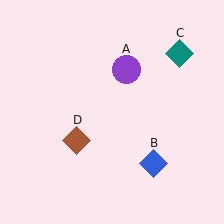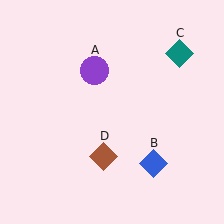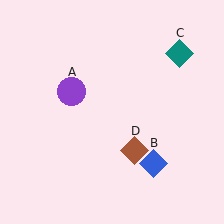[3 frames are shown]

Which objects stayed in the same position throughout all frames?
Blue diamond (object B) and teal diamond (object C) remained stationary.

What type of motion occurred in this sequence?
The purple circle (object A), brown diamond (object D) rotated counterclockwise around the center of the scene.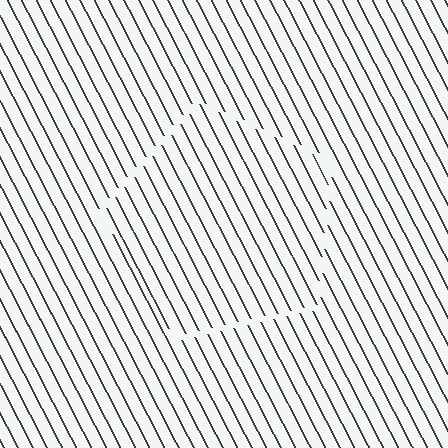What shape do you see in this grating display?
An illusory pentagon. The interior of the shape contains the same grating, shifted by half a period — the contour is defined by the phase discontinuity where line-ends from the inner and outer gratings abut.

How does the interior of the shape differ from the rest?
The interior of the shape contains the same grating, shifted by half a period — the contour is defined by the phase discontinuity where line-ends from the inner and outer gratings abut.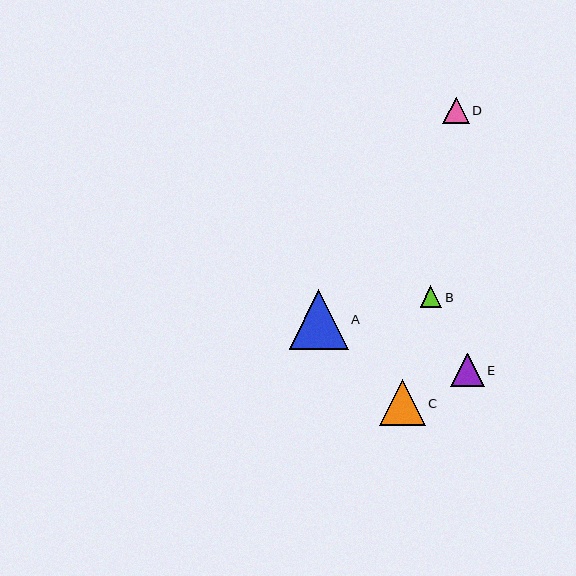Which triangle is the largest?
Triangle A is the largest with a size of approximately 59 pixels.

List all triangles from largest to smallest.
From largest to smallest: A, C, E, D, B.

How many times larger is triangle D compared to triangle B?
Triangle D is approximately 1.2 times the size of triangle B.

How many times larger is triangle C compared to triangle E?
Triangle C is approximately 1.4 times the size of triangle E.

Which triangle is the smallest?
Triangle B is the smallest with a size of approximately 21 pixels.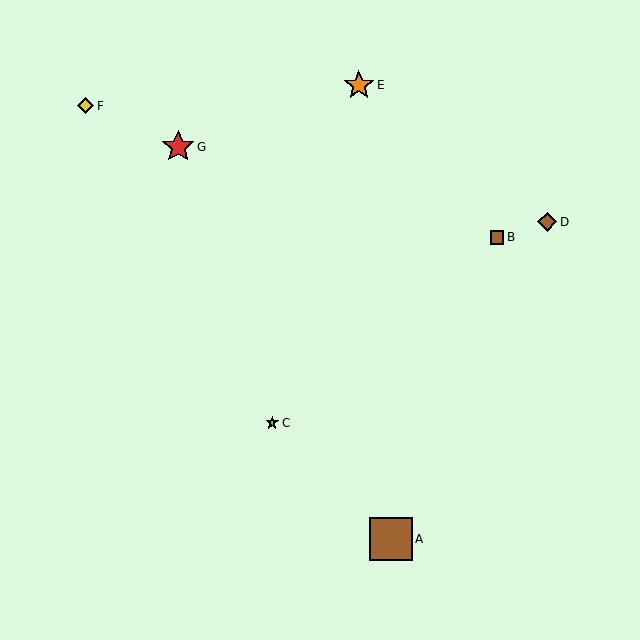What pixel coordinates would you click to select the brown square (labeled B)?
Click at (497, 237) to select the brown square B.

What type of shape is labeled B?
Shape B is a brown square.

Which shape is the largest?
The brown square (labeled A) is the largest.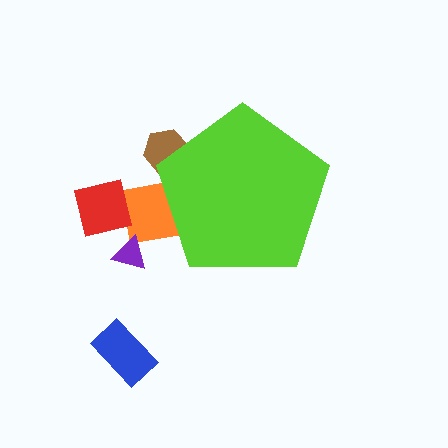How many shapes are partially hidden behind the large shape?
2 shapes are partially hidden.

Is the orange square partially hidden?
Yes, the orange square is partially hidden behind the lime pentagon.